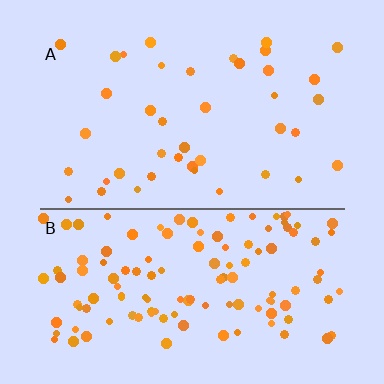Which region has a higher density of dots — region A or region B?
B (the bottom).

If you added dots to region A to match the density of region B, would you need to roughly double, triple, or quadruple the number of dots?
Approximately triple.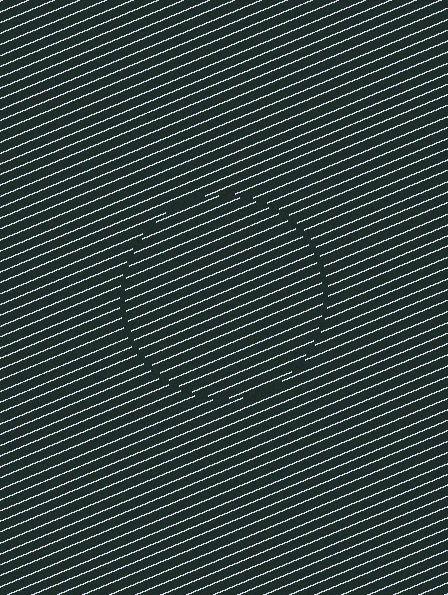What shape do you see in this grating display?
An illusory circle. The interior of the shape contains the same grating, shifted by half a period — the contour is defined by the phase discontinuity where line-ends from the inner and outer gratings abut.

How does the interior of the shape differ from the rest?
The interior of the shape contains the same grating, shifted by half a period — the contour is defined by the phase discontinuity where line-ends from the inner and outer gratings abut.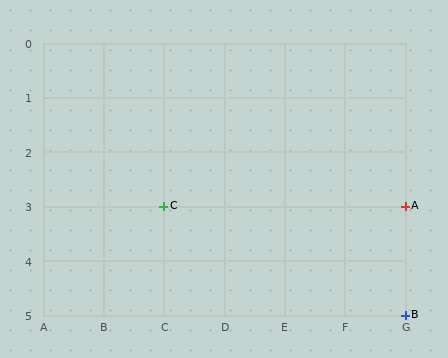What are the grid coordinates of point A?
Point A is at grid coordinates (G, 3).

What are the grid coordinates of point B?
Point B is at grid coordinates (G, 5).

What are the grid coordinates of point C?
Point C is at grid coordinates (C, 3).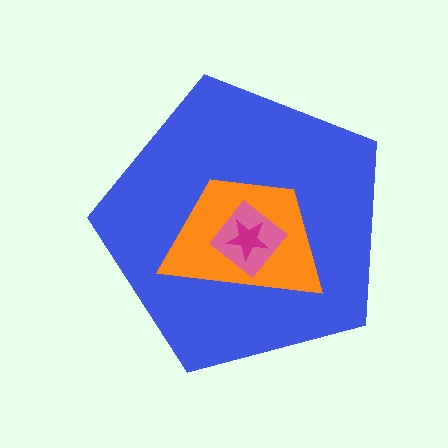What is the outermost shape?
The blue pentagon.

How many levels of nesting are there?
4.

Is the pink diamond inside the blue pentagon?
Yes.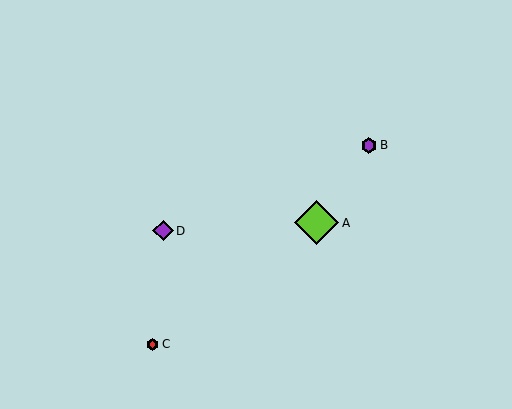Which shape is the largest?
The lime diamond (labeled A) is the largest.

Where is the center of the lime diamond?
The center of the lime diamond is at (317, 223).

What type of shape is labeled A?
Shape A is a lime diamond.